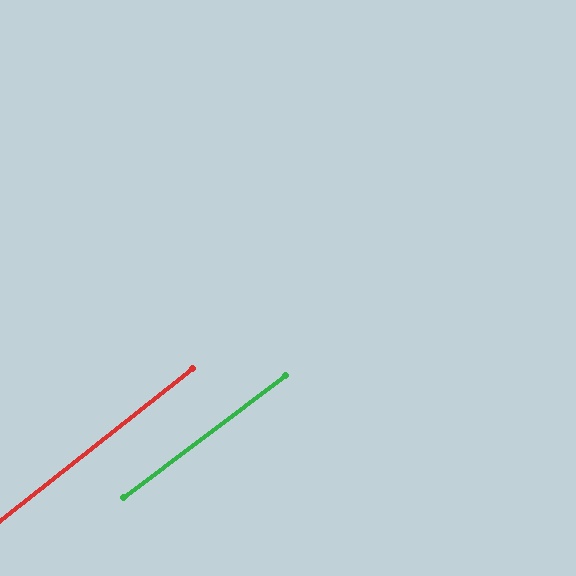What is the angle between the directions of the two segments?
Approximately 1 degree.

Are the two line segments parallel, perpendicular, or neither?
Parallel — their directions differ by only 1.4°.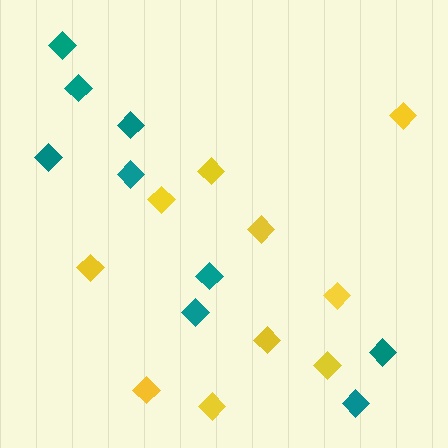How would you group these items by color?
There are 2 groups: one group of yellow diamonds (10) and one group of teal diamonds (9).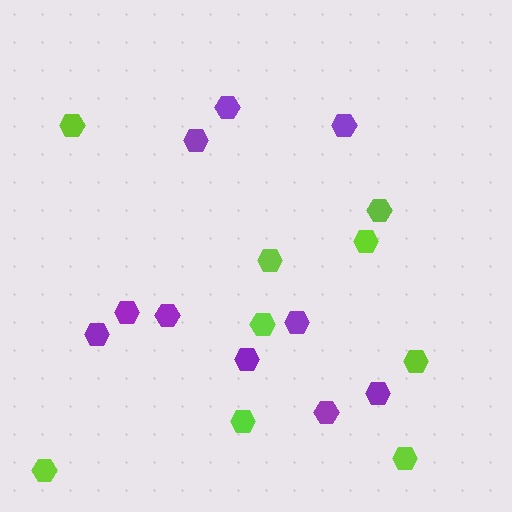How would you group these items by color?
There are 2 groups: one group of lime hexagons (9) and one group of purple hexagons (10).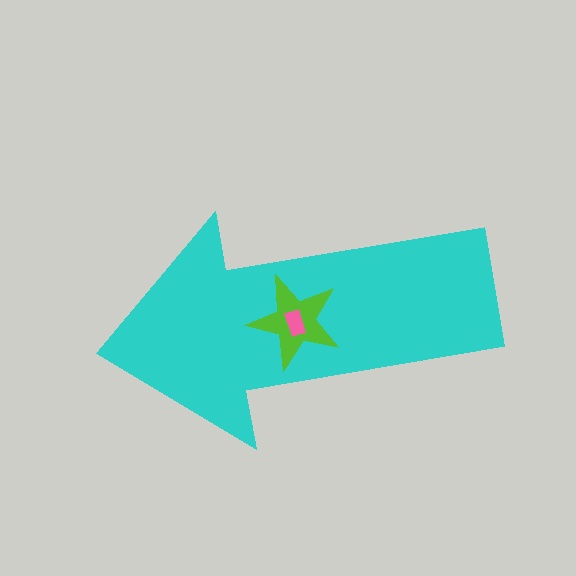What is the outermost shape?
The cyan arrow.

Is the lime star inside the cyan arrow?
Yes.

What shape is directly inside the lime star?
The pink rectangle.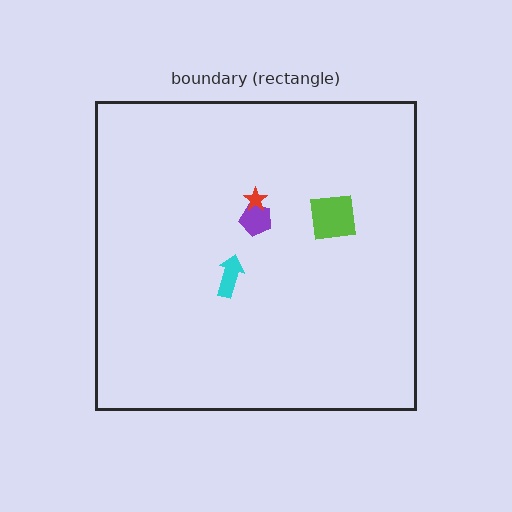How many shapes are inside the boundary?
4 inside, 0 outside.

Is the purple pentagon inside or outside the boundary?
Inside.